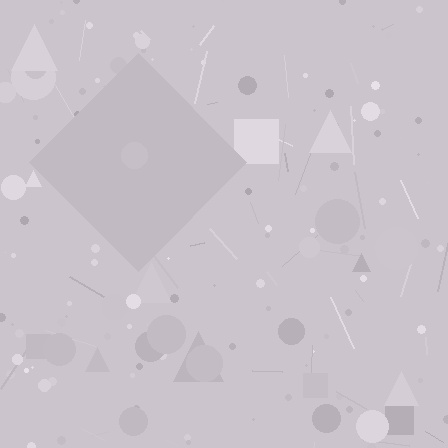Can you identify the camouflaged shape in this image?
The camouflaged shape is a diamond.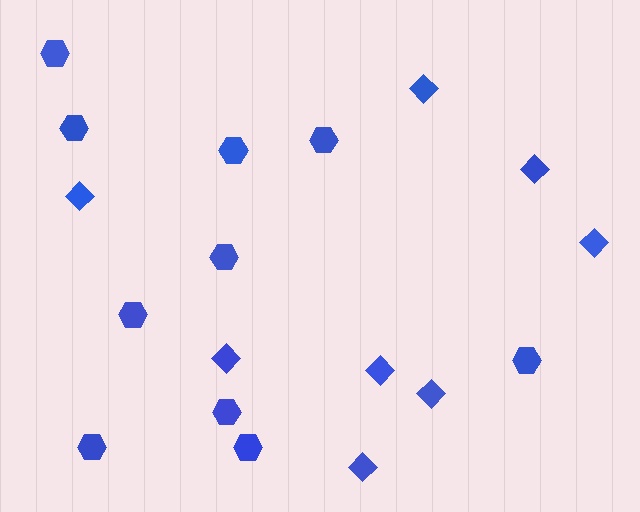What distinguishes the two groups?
There are 2 groups: one group of diamonds (8) and one group of hexagons (10).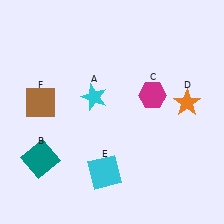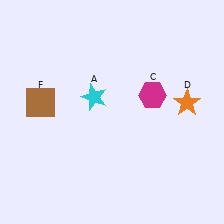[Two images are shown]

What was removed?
The teal square (B), the cyan square (E) were removed in Image 2.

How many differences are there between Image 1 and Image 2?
There are 2 differences between the two images.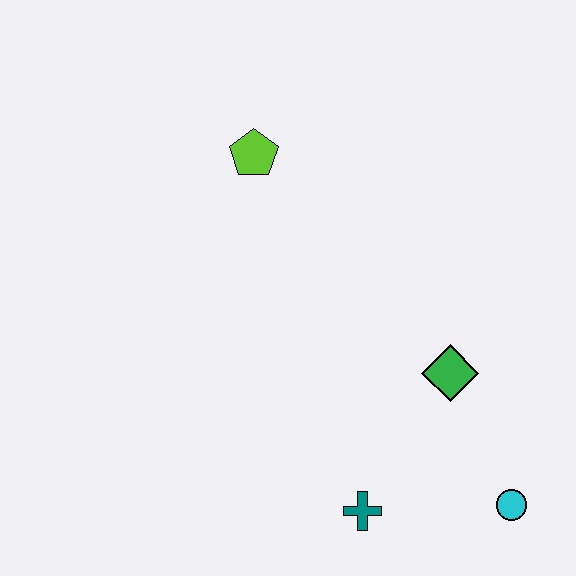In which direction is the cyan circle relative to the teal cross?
The cyan circle is to the right of the teal cross.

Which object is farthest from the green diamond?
The lime pentagon is farthest from the green diamond.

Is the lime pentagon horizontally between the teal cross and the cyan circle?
No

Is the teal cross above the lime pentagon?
No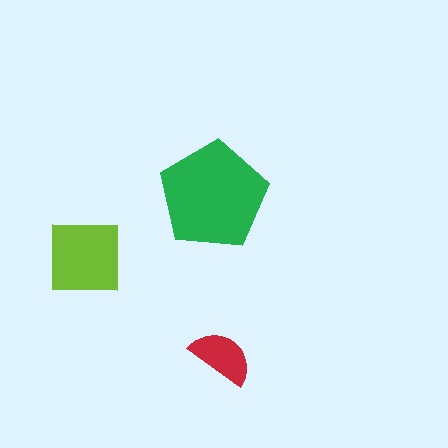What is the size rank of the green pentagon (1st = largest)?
1st.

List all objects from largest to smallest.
The green pentagon, the lime square, the red semicircle.